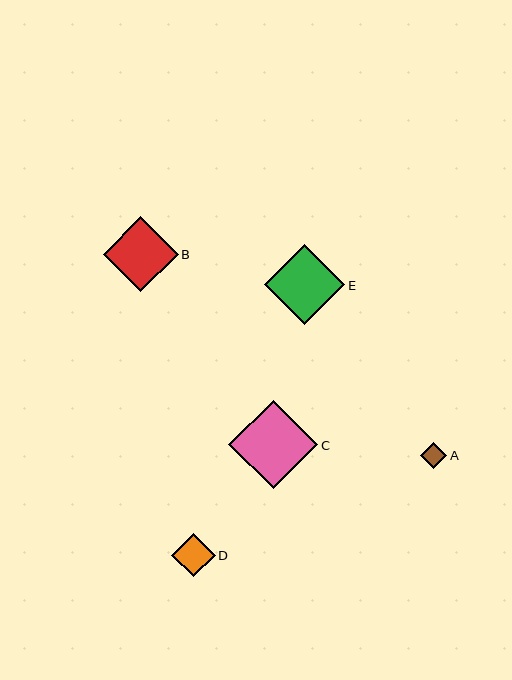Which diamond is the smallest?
Diamond A is the smallest with a size of approximately 26 pixels.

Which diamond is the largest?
Diamond C is the largest with a size of approximately 89 pixels.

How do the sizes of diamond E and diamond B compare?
Diamond E and diamond B are approximately the same size.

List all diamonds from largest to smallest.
From largest to smallest: C, E, B, D, A.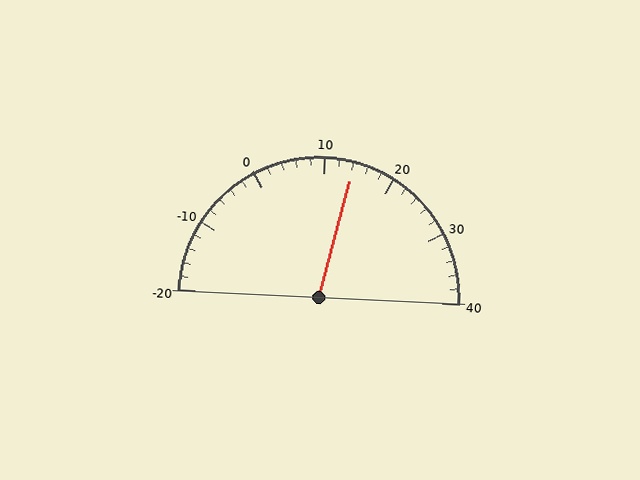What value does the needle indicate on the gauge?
The needle indicates approximately 14.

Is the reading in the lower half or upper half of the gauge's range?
The reading is in the upper half of the range (-20 to 40).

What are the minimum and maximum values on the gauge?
The gauge ranges from -20 to 40.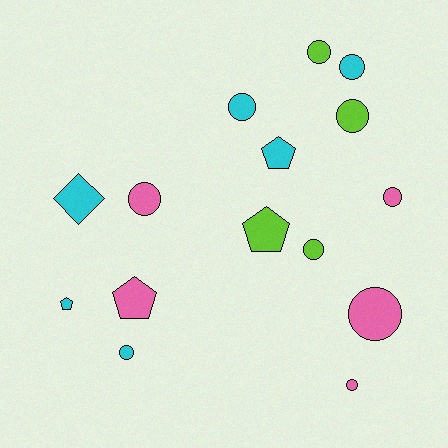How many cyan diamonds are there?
There is 1 cyan diamond.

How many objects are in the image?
There are 15 objects.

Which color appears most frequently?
Cyan, with 6 objects.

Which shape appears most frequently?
Circle, with 10 objects.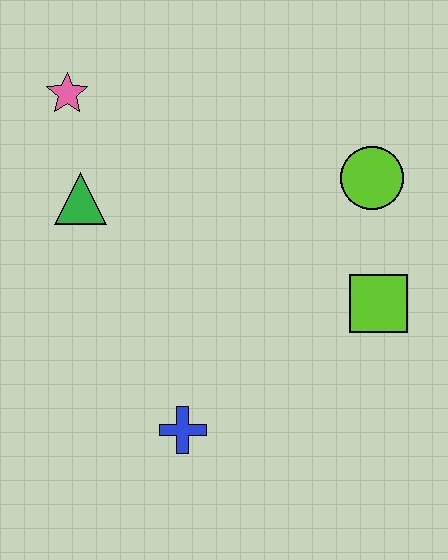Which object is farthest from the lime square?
The pink star is farthest from the lime square.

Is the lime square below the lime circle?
Yes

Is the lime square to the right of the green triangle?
Yes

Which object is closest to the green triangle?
The pink star is closest to the green triangle.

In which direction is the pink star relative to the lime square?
The pink star is to the left of the lime square.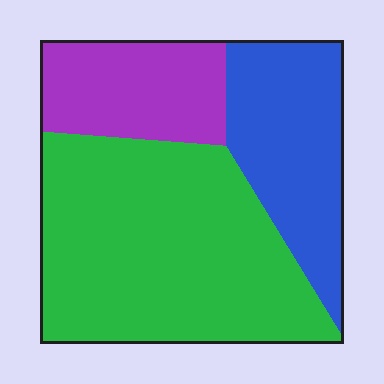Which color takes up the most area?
Green, at roughly 55%.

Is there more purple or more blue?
Blue.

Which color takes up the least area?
Purple, at roughly 20%.